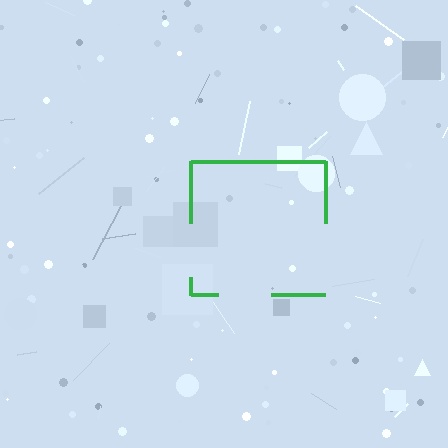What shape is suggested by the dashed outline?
The dashed outline suggests a square.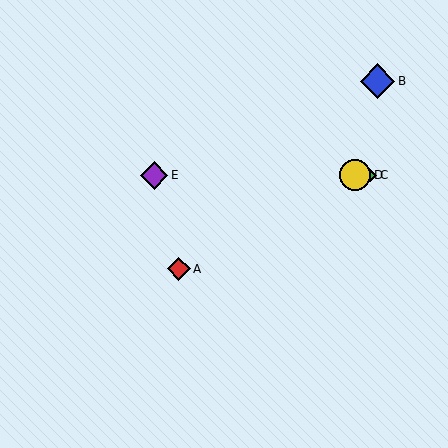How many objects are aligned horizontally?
3 objects (C, D, E) are aligned horizontally.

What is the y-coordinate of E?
Object E is at y≈175.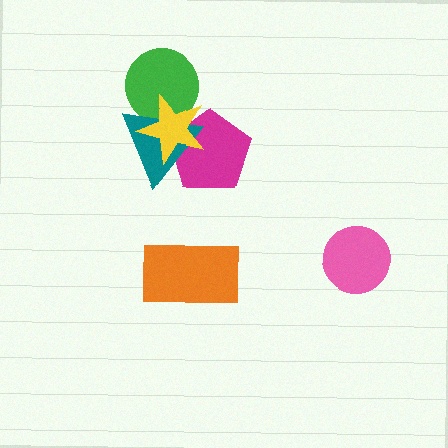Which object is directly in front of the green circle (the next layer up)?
The teal triangle is directly in front of the green circle.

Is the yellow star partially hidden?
No, no other shape covers it.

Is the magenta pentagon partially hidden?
Yes, it is partially covered by another shape.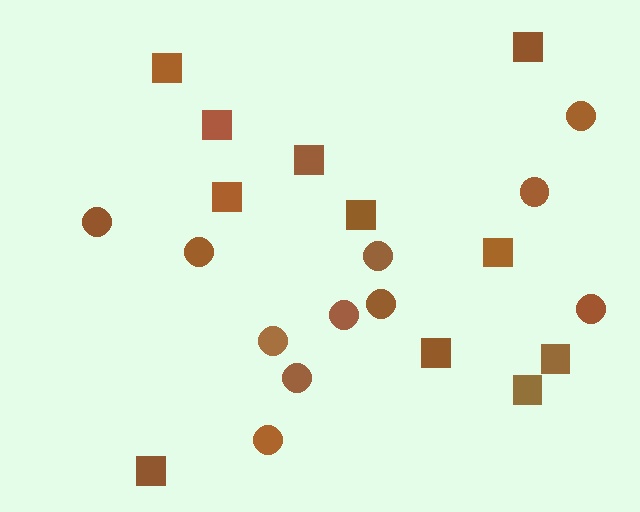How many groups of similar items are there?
There are 2 groups: one group of squares (11) and one group of circles (11).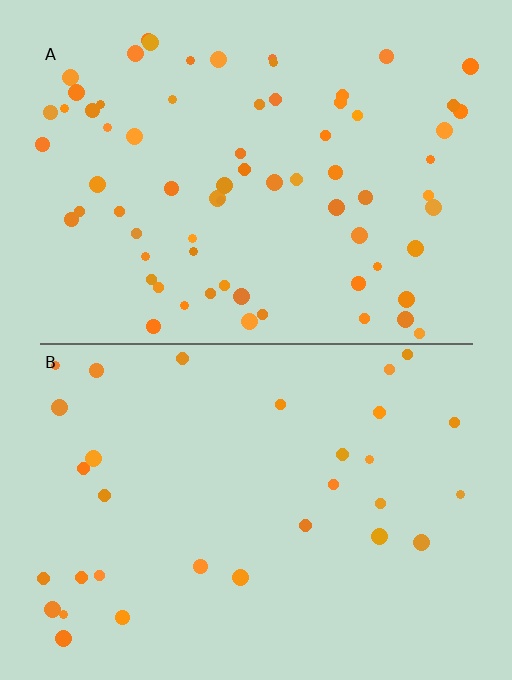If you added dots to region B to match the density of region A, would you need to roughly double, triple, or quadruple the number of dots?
Approximately double.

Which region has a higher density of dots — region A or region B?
A (the top).